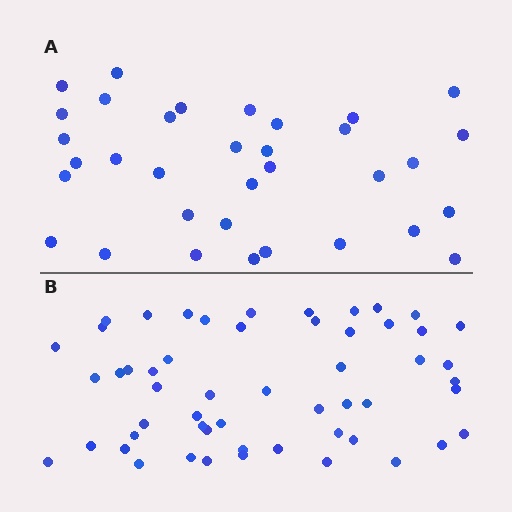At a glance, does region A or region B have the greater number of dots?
Region B (the bottom region) has more dots.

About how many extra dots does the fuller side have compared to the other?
Region B has approximately 20 more dots than region A.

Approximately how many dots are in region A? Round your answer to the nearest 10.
About 30 dots. (The exact count is 34, which rounds to 30.)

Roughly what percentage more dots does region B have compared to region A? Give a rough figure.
About 60% more.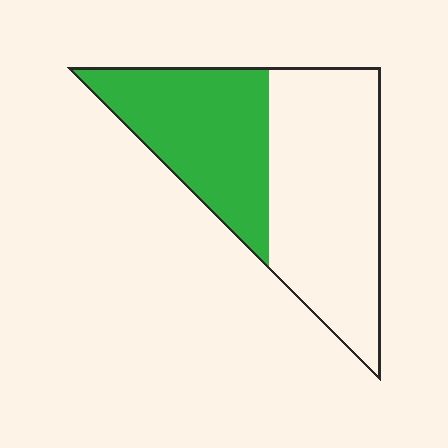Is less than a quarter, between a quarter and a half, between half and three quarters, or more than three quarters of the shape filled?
Between a quarter and a half.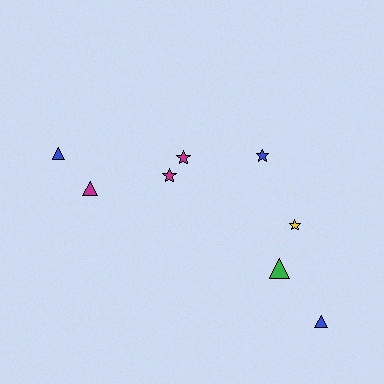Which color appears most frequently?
Blue, with 3 objects.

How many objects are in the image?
There are 8 objects.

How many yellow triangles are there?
There are no yellow triangles.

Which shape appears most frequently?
Triangle, with 4 objects.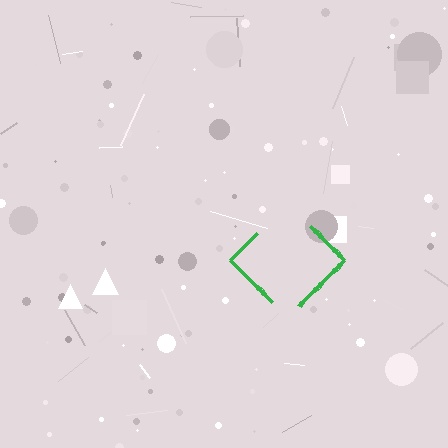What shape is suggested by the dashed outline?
The dashed outline suggests a diamond.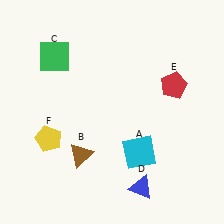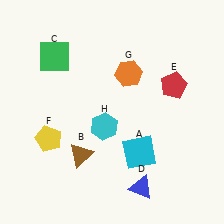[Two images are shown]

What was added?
An orange hexagon (G), a cyan hexagon (H) were added in Image 2.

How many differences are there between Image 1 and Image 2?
There are 2 differences between the two images.